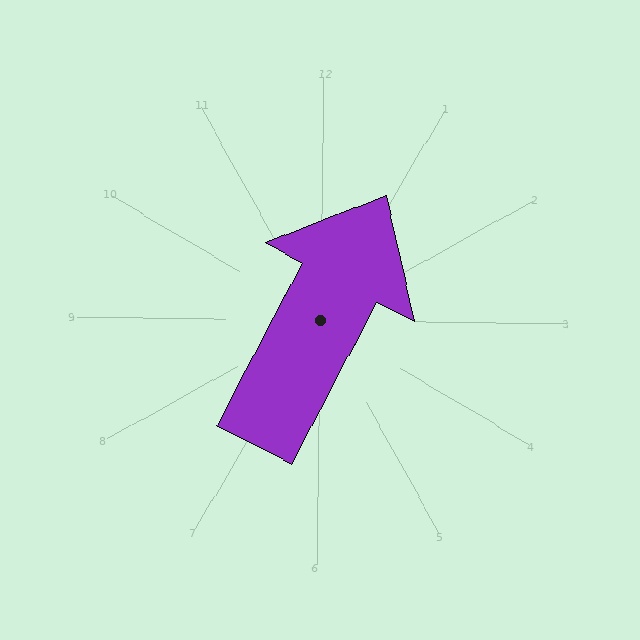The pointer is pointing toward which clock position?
Roughly 1 o'clock.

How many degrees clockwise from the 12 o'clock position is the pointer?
Approximately 27 degrees.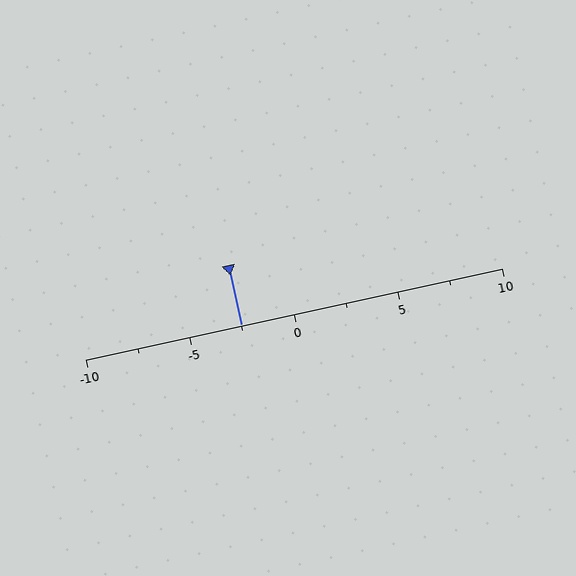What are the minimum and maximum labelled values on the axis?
The axis runs from -10 to 10.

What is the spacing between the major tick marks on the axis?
The major ticks are spaced 5 apart.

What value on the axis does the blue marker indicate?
The marker indicates approximately -2.5.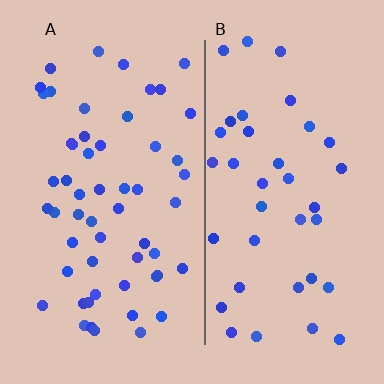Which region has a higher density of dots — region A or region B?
A (the left).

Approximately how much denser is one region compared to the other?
Approximately 1.4× — region A over region B.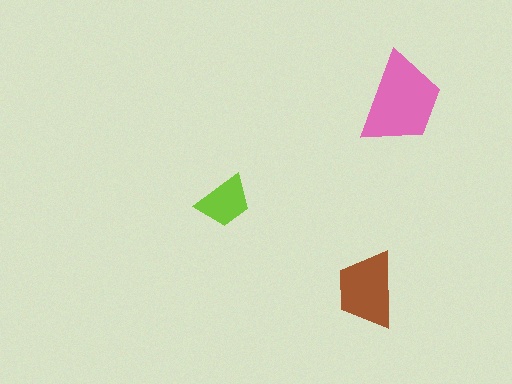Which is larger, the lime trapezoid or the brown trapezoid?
The brown one.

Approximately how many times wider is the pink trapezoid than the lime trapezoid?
About 1.5 times wider.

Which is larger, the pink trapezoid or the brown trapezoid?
The pink one.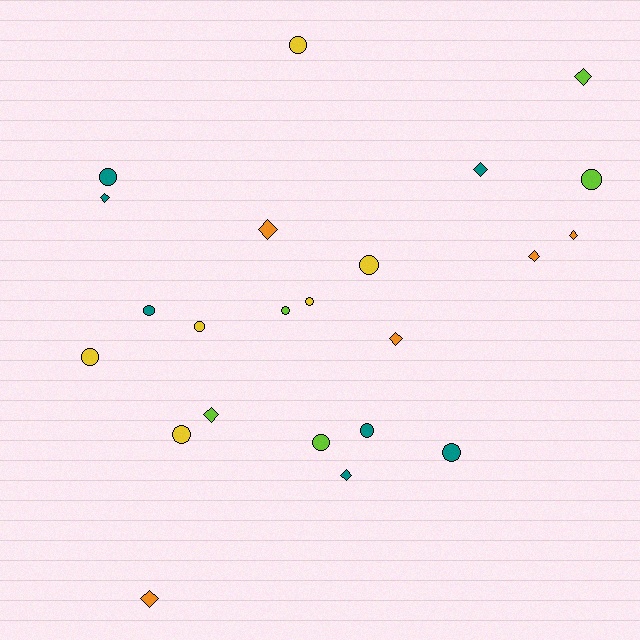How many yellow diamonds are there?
There are no yellow diamonds.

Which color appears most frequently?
Teal, with 7 objects.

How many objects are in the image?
There are 23 objects.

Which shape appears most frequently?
Circle, with 13 objects.